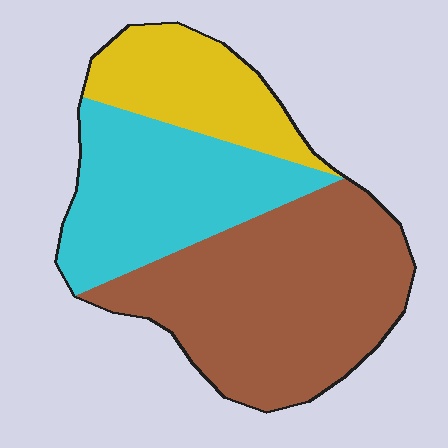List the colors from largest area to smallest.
From largest to smallest: brown, cyan, yellow.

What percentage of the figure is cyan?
Cyan covers roughly 30% of the figure.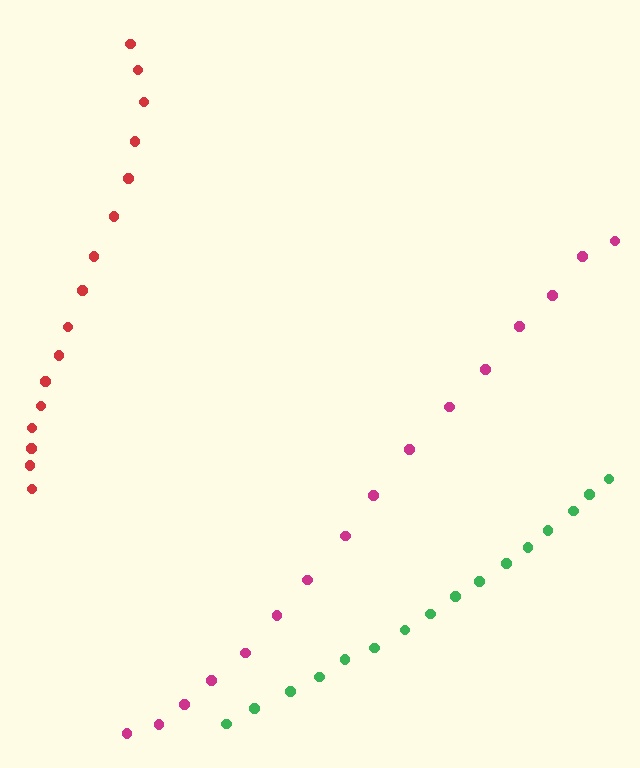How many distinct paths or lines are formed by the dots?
There are 3 distinct paths.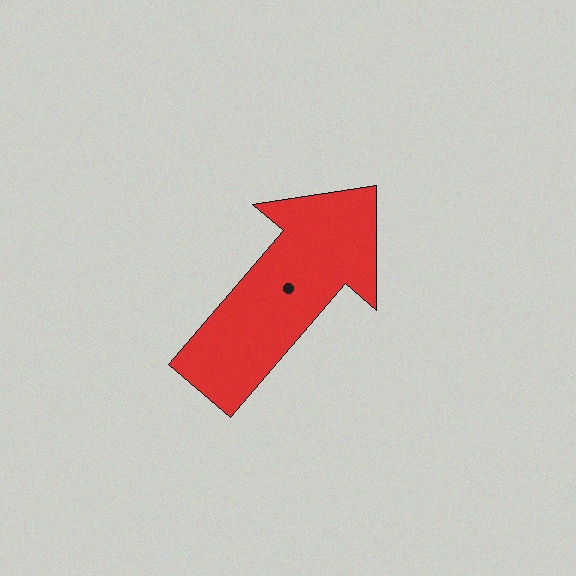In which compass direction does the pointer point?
Northeast.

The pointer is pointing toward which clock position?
Roughly 1 o'clock.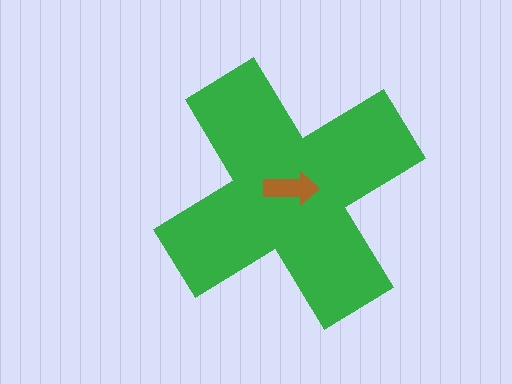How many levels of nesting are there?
2.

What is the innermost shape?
The brown arrow.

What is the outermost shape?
The green cross.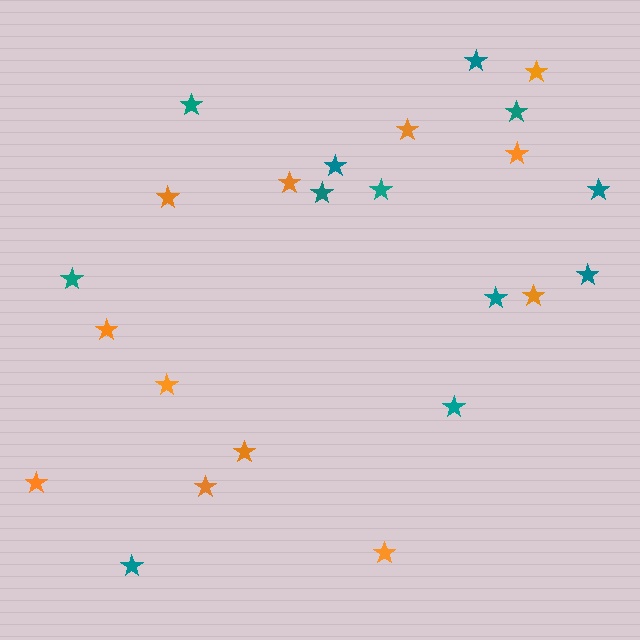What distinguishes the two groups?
There are 2 groups: one group of orange stars (12) and one group of teal stars (12).